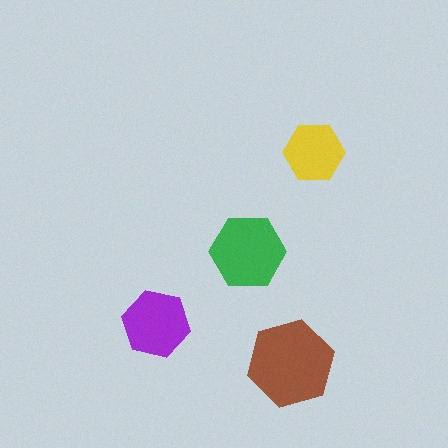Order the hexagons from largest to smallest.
the brown one, the green one, the purple one, the yellow one.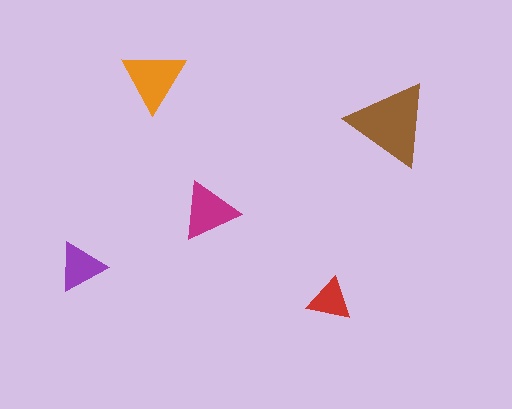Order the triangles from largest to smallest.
the brown one, the orange one, the magenta one, the purple one, the red one.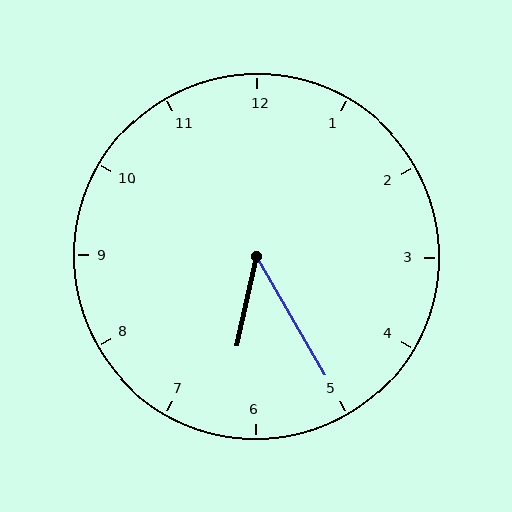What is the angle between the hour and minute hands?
Approximately 42 degrees.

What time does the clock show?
6:25.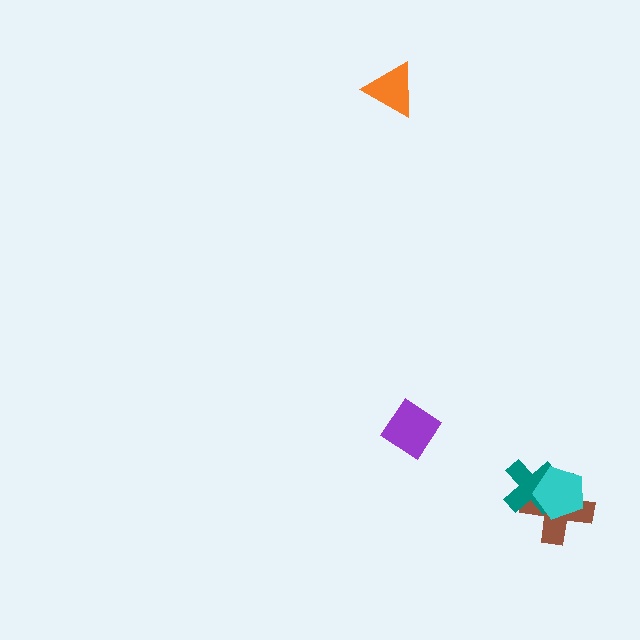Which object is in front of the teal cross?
The cyan pentagon is in front of the teal cross.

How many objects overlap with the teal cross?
2 objects overlap with the teal cross.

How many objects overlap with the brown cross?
2 objects overlap with the brown cross.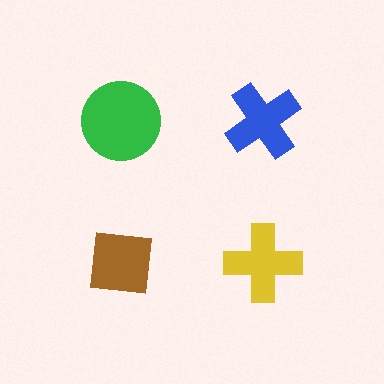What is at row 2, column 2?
A yellow cross.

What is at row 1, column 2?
A blue cross.